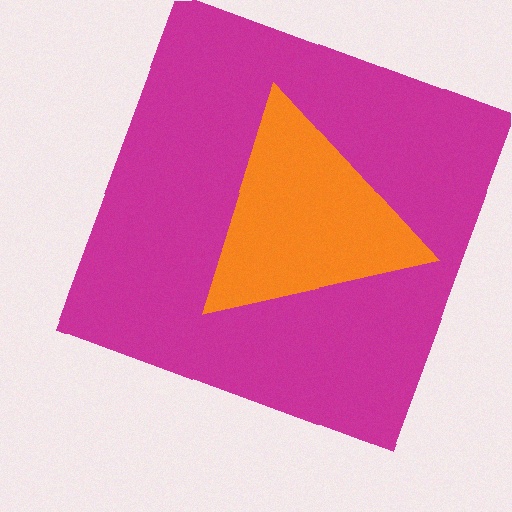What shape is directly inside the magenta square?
The orange triangle.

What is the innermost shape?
The orange triangle.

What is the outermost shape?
The magenta square.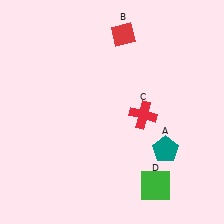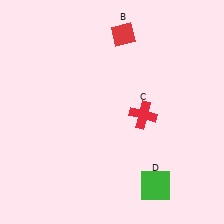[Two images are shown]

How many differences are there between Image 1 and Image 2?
There is 1 difference between the two images.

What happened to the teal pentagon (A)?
The teal pentagon (A) was removed in Image 2. It was in the bottom-right area of Image 1.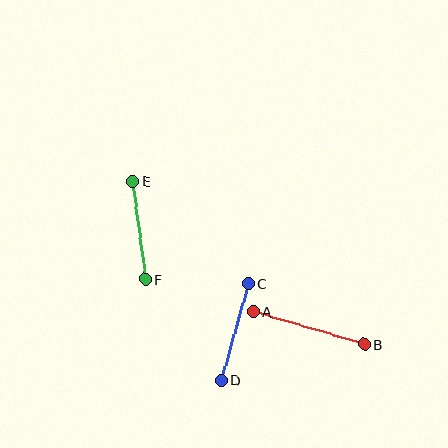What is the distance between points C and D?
The distance is approximately 100 pixels.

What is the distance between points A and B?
The distance is approximately 115 pixels.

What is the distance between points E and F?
The distance is approximately 99 pixels.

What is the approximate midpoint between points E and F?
The midpoint is at approximately (139, 230) pixels.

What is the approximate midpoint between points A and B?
The midpoint is at approximately (309, 328) pixels.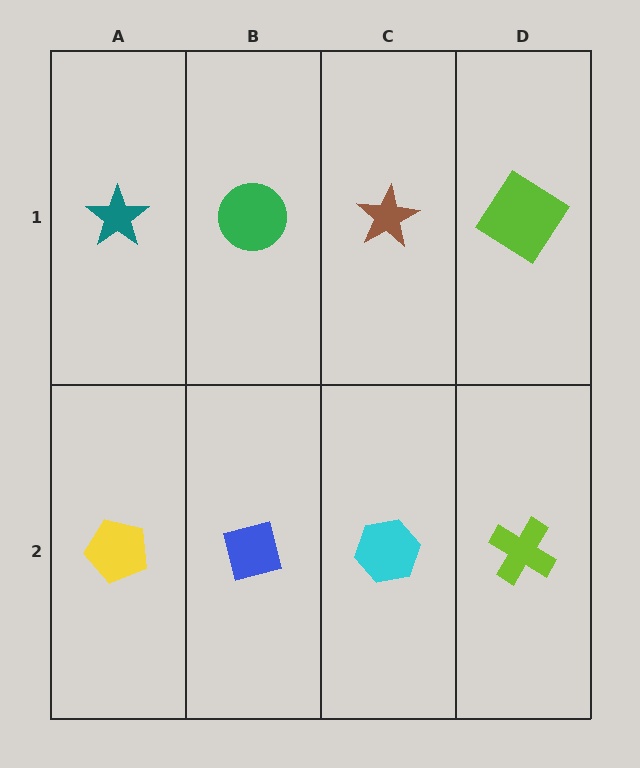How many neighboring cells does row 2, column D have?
2.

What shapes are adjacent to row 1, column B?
A blue square (row 2, column B), a teal star (row 1, column A), a brown star (row 1, column C).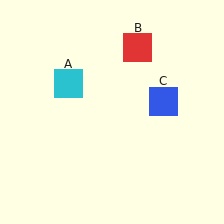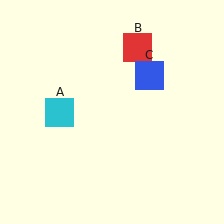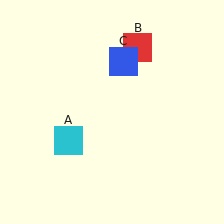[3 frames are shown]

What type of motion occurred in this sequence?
The cyan square (object A), blue square (object C) rotated counterclockwise around the center of the scene.